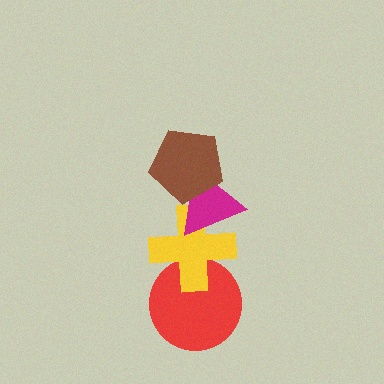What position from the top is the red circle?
The red circle is 4th from the top.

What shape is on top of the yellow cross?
The magenta triangle is on top of the yellow cross.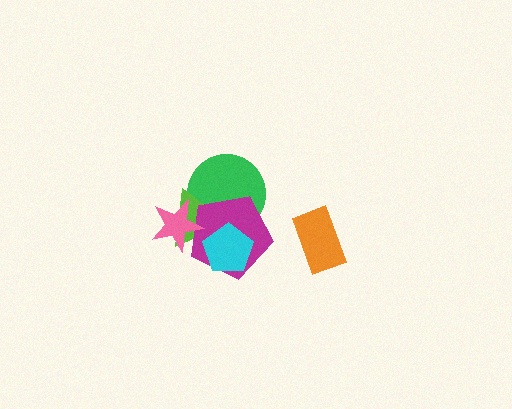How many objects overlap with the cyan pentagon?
3 objects overlap with the cyan pentagon.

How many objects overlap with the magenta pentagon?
4 objects overlap with the magenta pentagon.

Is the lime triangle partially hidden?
Yes, it is partially covered by another shape.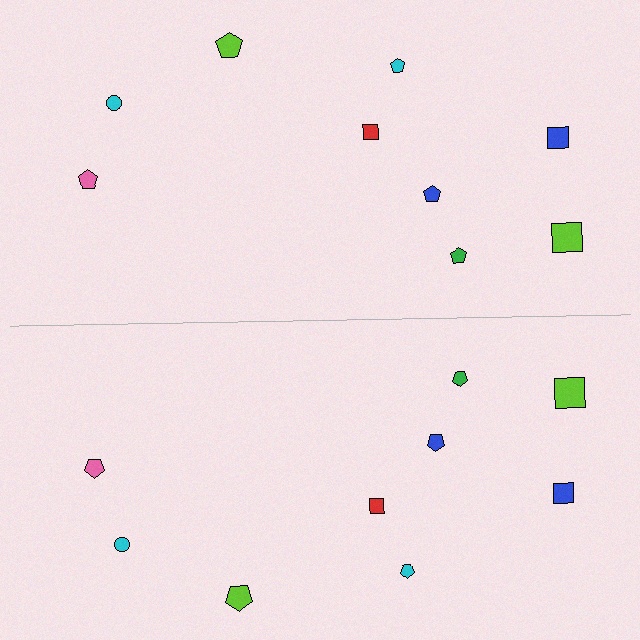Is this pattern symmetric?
Yes, this pattern has bilateral (reflection) symmetry.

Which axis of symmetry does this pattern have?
The pattern has a horizontal axis of symmetry running through the center of the image.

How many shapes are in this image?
There are 18 shapes in this image.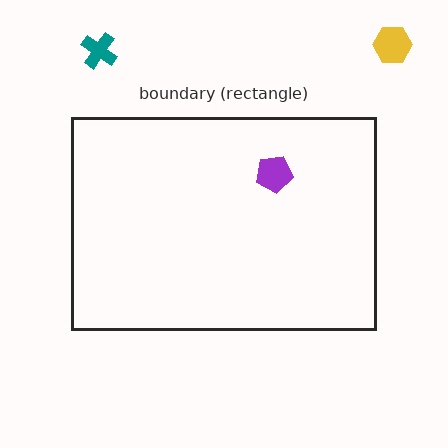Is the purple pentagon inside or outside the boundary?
Inside.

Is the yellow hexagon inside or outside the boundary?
Outside.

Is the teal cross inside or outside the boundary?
Outside.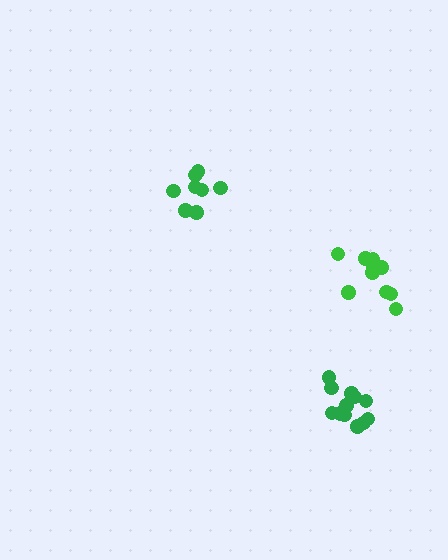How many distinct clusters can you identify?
There are 3 distinct clusters.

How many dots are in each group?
Group 1: 8 dots, Group 2: 10 dots, Group 3: 12 dots (30 total).